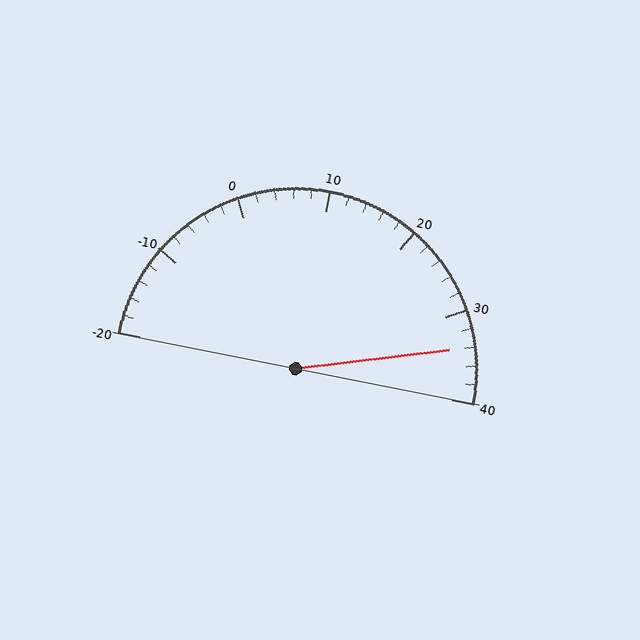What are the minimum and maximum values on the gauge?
The gauge ranges from -20 to 40.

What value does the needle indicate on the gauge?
The needle indicates approximately 34.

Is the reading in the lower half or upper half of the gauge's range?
The reading is in the upper half of the range (-20 to 40).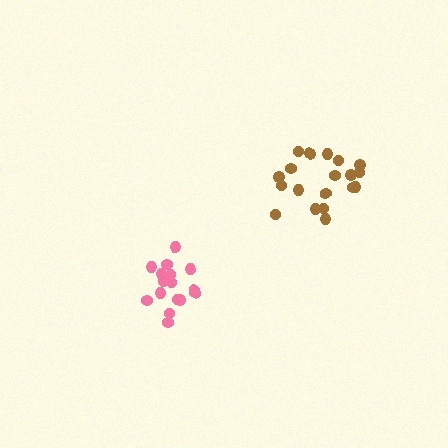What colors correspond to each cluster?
The clusters are colored: pink, brown.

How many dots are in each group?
Group 1: 16 dots, Group 2: 19 dots (35 total).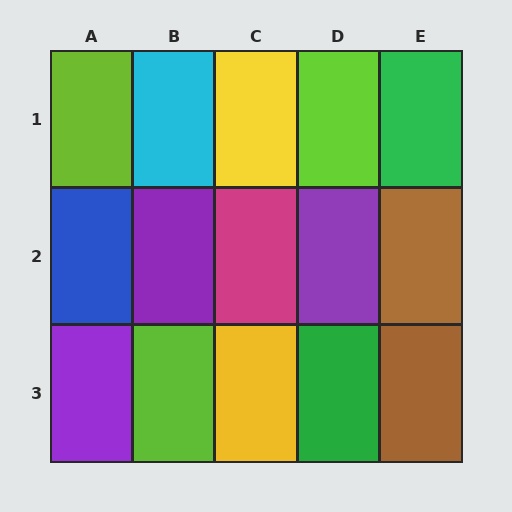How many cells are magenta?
1 cell is magenta.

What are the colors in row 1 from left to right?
Lime, cyan, yellow, lime, green.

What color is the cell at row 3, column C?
Yellow.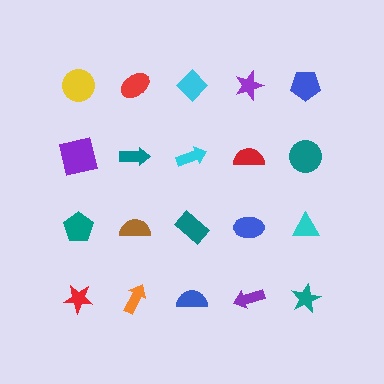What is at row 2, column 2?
A teal arrow.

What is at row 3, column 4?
A blue ellipse.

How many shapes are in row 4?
5 shapes.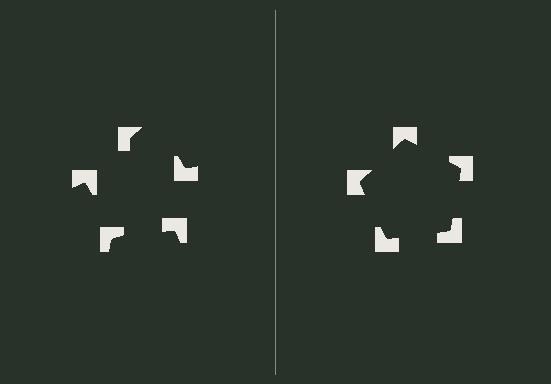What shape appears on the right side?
An illusory pentagon.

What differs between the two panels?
The notched squares are positioned identically on both sides; only the wedge orientations differ. On the right they align to a pentagon; on the left they are misaligned.